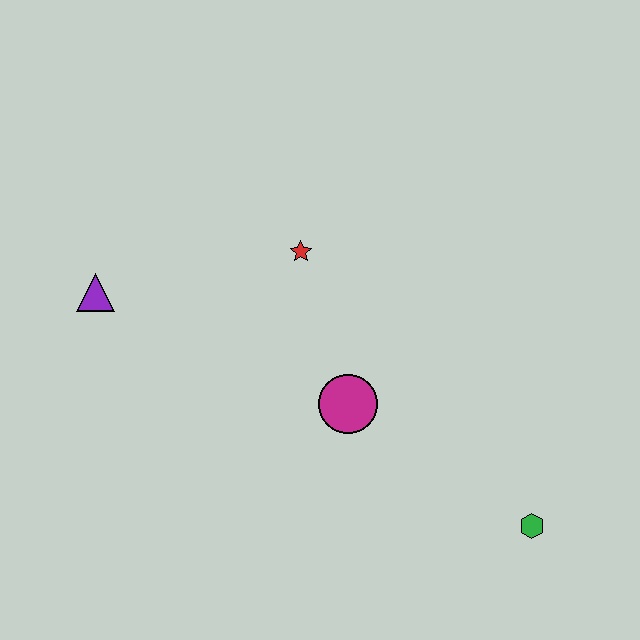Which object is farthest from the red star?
The green hexagon is farthest from the red star.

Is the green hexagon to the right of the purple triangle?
Yes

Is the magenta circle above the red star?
No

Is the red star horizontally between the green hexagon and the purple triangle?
Yes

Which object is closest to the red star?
The magenta circle is closest to the red star.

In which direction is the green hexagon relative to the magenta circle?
The green hexagon is to the right of the magenta circle.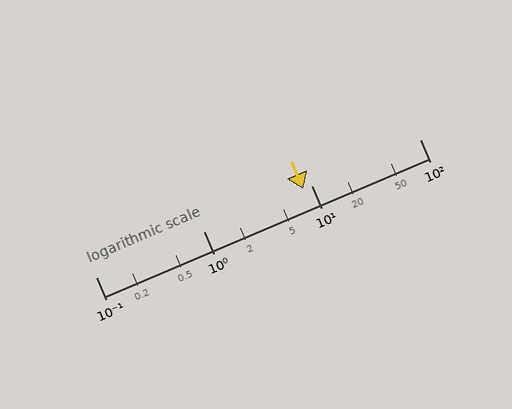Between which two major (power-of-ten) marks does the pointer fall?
The pointer is between 1 and 10.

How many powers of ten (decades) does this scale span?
The scale spans 3 decades, from 0.1 to 100.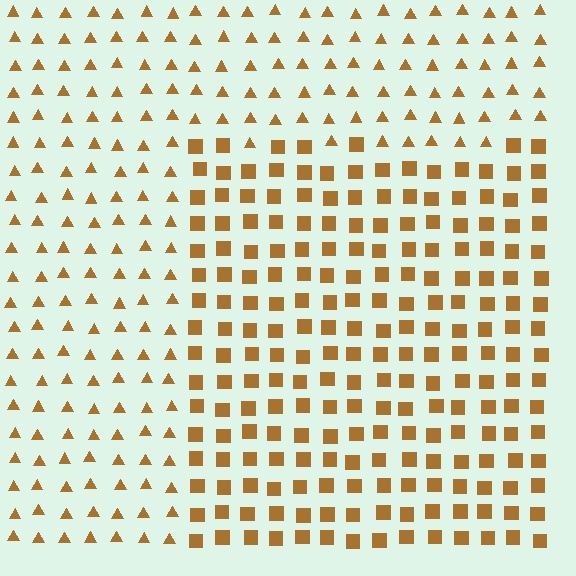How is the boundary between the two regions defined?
The boundary is defined by a change in element shape: squares inside vs. triangles outside. All elements share the same color and spacing.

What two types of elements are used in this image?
The image uses squares inside the rectangle region and triangles outside it.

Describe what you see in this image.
The image is filled with small brown elements arranged in a uniform grid. A rectangle-shaped region contains squares, while the surrounding area contains triangles. The boundary is defined purely by the change in element shape.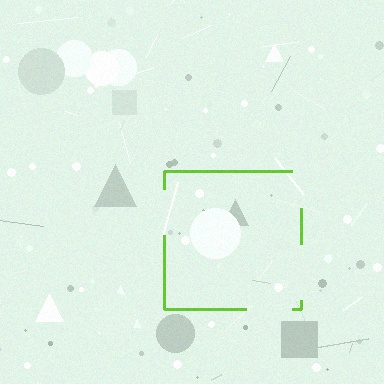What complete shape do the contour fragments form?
The contour fragments form a square.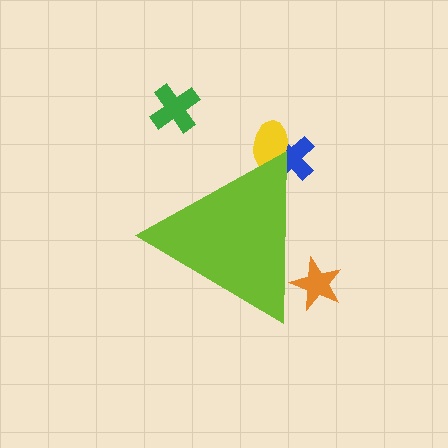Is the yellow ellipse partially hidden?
Yes, the yellow ellipse is partially hidden behind the lime triangle.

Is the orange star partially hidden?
Yes, the orange star is partially hidden behind the lime triangle.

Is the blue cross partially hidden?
Yes, the blue cross is partially hidden behind the lime triangle.